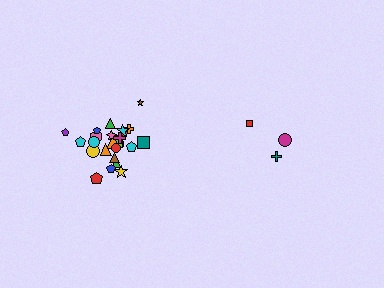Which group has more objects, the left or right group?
The left group.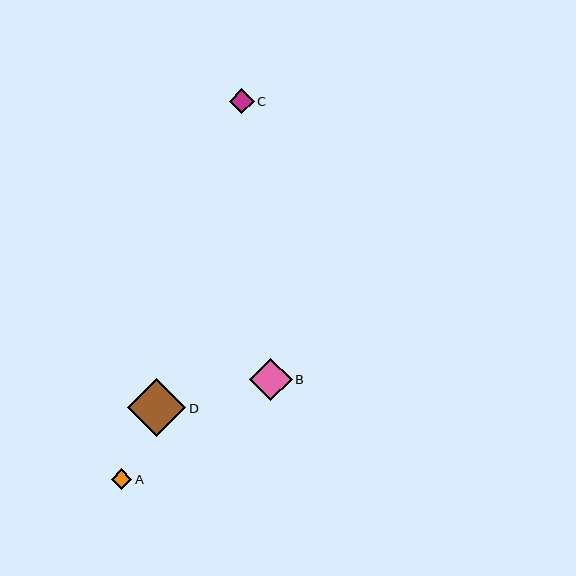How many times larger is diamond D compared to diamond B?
Diamond D is approximately 1.4 times the size of diamond B.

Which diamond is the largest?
Diamond D is the largest with a size of approximately 59 pixels.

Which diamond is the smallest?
Diamond A is the smallest with a size of approximately 20 pixels.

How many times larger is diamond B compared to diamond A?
Diamond B is approximately 2.1 times the size of diamond A.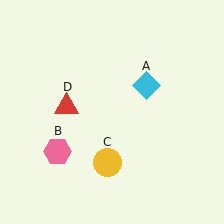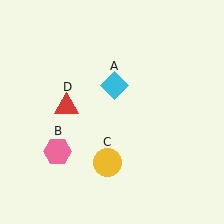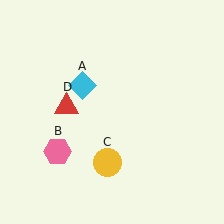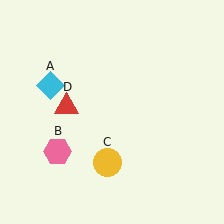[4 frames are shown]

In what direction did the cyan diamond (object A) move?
The cyan diamond (object A) moved left.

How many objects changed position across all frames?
1 object changed position: cyan diamond (object A).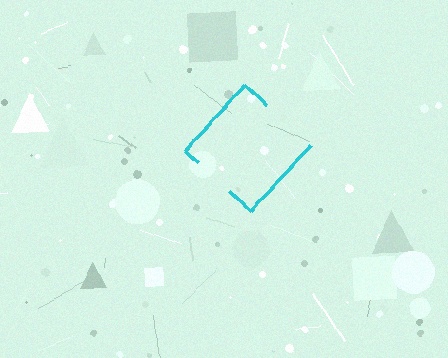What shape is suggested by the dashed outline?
The dashed outline suggests a diamond.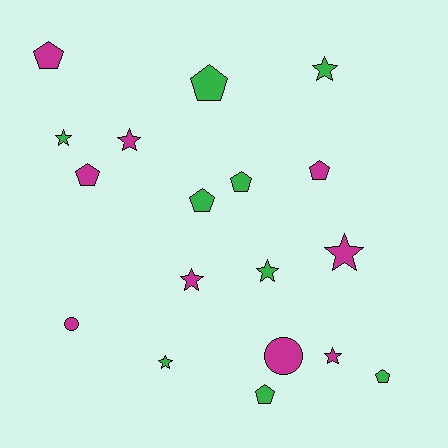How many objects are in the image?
There are 18 objects.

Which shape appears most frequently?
Star, with 8 objects.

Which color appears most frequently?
Magenta, with 9 objects.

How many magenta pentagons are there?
There are 3 magenta pentagons.